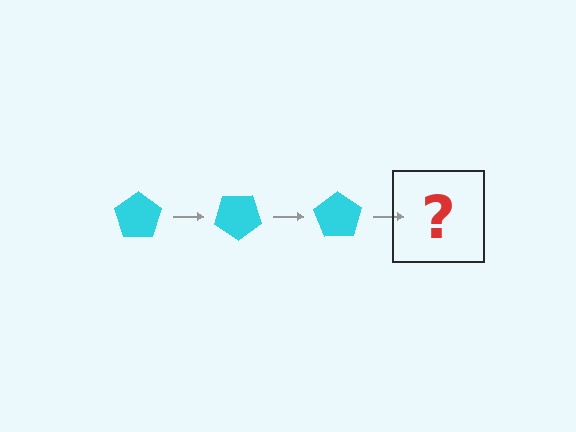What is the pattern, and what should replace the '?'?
The pattern is that the pentagon rotates 35 degrees each step. The '?' should be a cyan pentagon rotated 105 degrees.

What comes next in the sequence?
The next element should be a cyan pentagon rotated 105 degrees.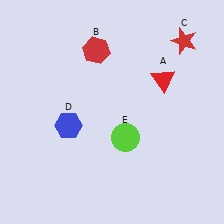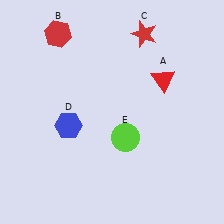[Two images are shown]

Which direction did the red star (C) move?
The red star (C) moved left.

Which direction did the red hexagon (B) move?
The red hexagon (B) moved left.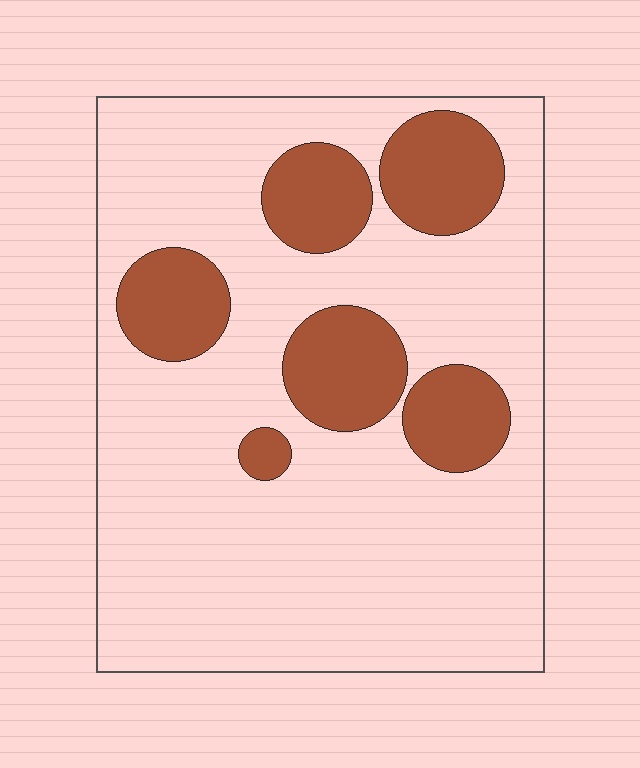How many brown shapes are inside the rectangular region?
6.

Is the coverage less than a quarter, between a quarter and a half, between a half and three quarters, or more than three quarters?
Less than a quarter.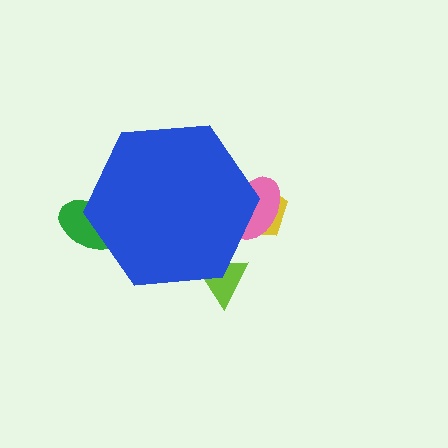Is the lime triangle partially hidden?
Yes, the lime triangle is partially hidden behind the blue hexagon.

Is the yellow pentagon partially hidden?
Yes, the yellow pentagon is partially hidden behind the blue hexagon.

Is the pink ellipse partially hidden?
Yes, the pink ellipse is partially hidden behind the blue hexagon.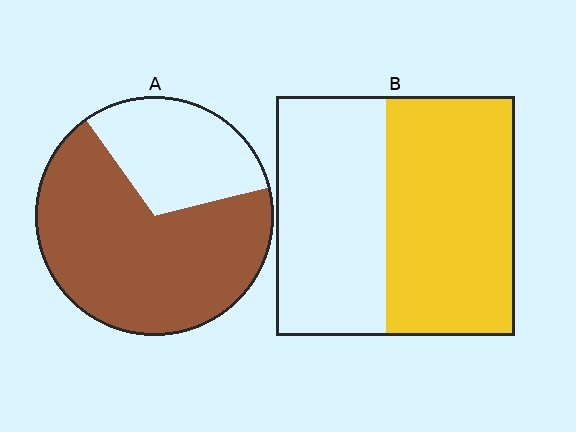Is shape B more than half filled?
Roughly half.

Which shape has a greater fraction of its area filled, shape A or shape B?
Shape A.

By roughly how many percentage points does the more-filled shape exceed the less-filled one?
By roughly 15 percentage points (A over B).